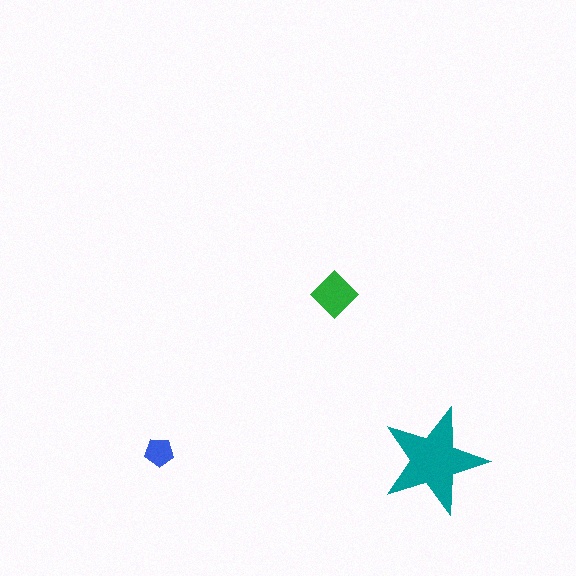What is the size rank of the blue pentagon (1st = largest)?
3rd.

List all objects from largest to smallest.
The teal star, the green diamond, the blue pentagon.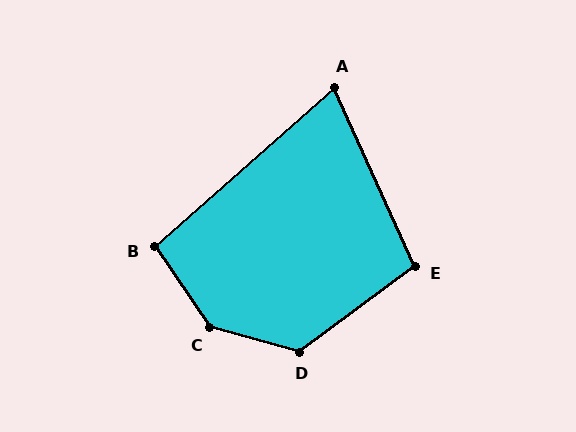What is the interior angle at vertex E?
Approximately 102 degrees (obtuse).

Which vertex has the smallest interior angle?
A, at approximately 73 degrees.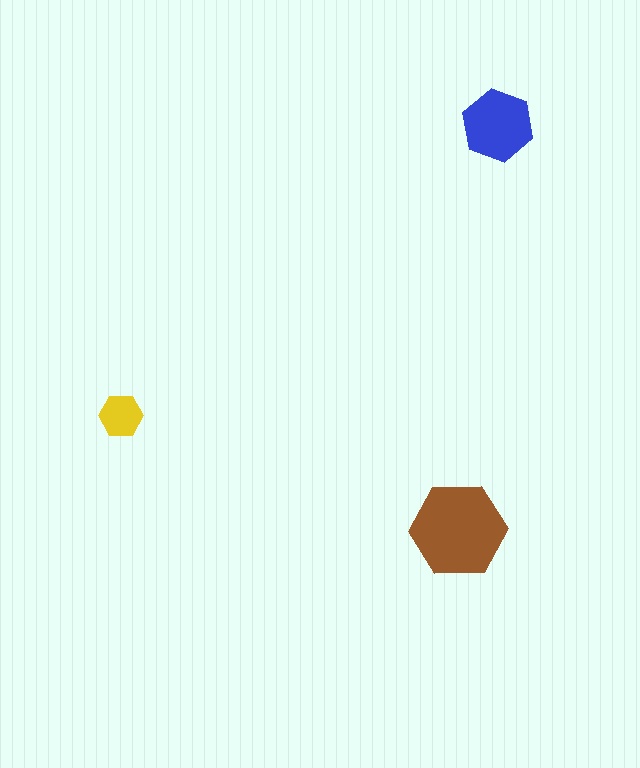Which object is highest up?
The blue hexagon is topmost.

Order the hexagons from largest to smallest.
the brown one, the blue one, the yellow one.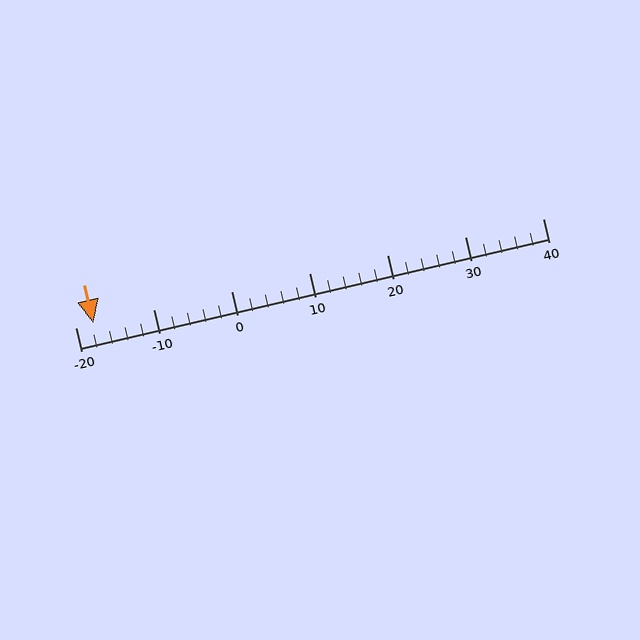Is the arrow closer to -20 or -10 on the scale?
The arrow is closer to -20.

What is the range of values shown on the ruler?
The ruler shows values from -20 to 40.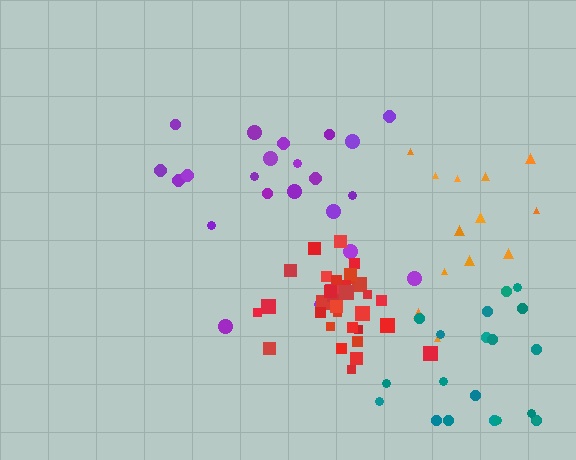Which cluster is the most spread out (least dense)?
Teal.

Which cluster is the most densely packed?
Red.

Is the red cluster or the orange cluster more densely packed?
Red.